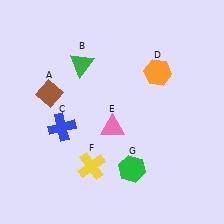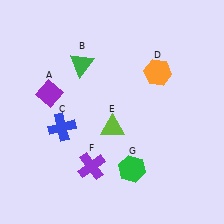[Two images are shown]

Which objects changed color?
A changed from brown to purple. E changed from pink to lime. F changed from yellow to purple.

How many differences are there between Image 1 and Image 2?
There are 3 differences between the two images.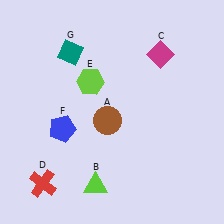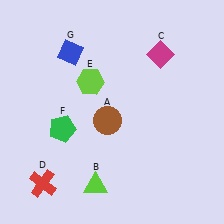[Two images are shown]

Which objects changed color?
F changed from blue to green. G changed from teal to blue.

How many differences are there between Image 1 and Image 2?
There are 2 differences between the two images.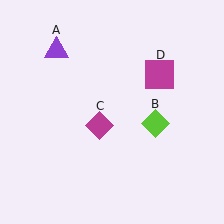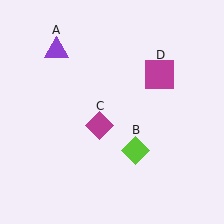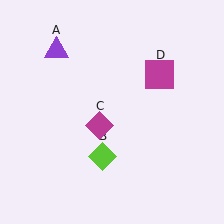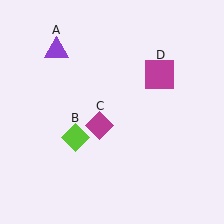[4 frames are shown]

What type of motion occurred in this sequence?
The lime diamond (object B) rotated clockwise around the center of the scene.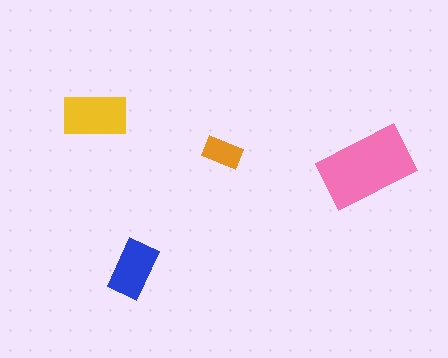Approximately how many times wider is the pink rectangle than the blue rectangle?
About 1.5 times wider.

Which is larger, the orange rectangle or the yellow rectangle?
The yellow one.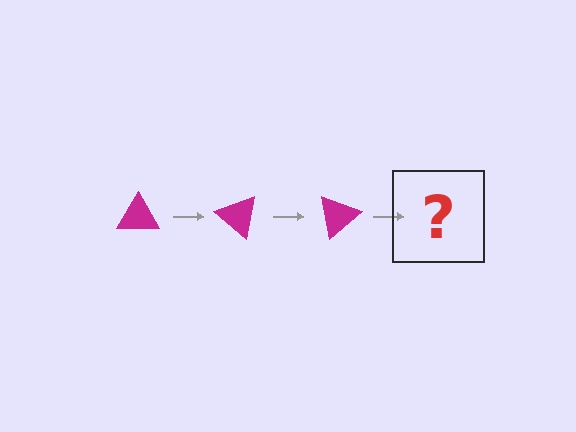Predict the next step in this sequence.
The next step is a magenta triangle rotated 120 degrees.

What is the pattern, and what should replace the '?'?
The pattern is that the triangle rotates 40 degrees each step. The '?' should be a magenta triangle rotated 120 degrees.